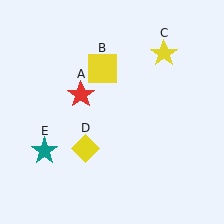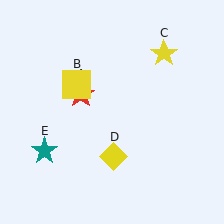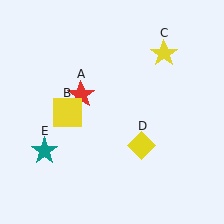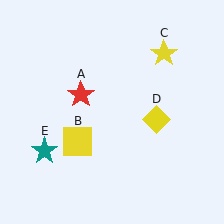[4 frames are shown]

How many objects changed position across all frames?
2 objects changed position: yellow square (object B), yellow diamond (object D).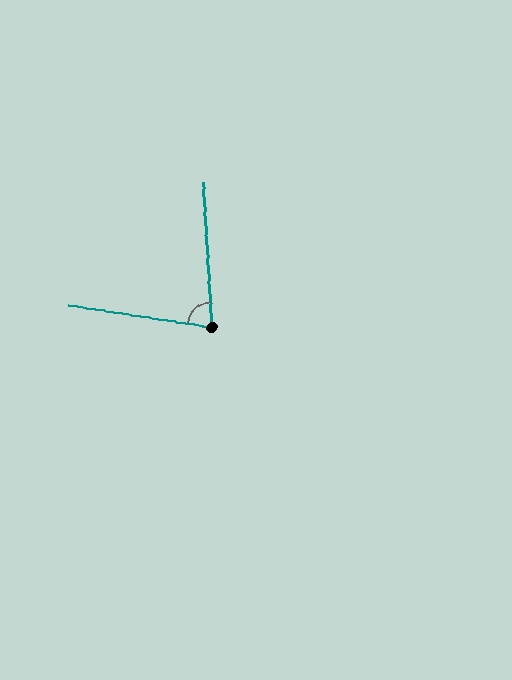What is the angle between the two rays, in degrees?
Approximately 78 degrees.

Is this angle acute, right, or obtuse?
It is acute.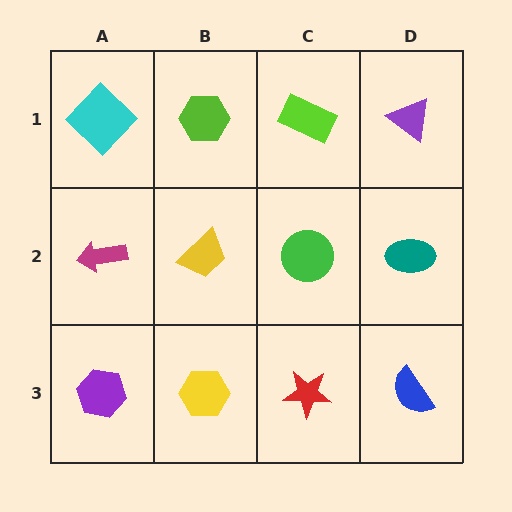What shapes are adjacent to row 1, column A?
A magenta arrow (row 2, column A), a lime hexagon (row 1, column B).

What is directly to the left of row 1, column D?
A lime rectangle.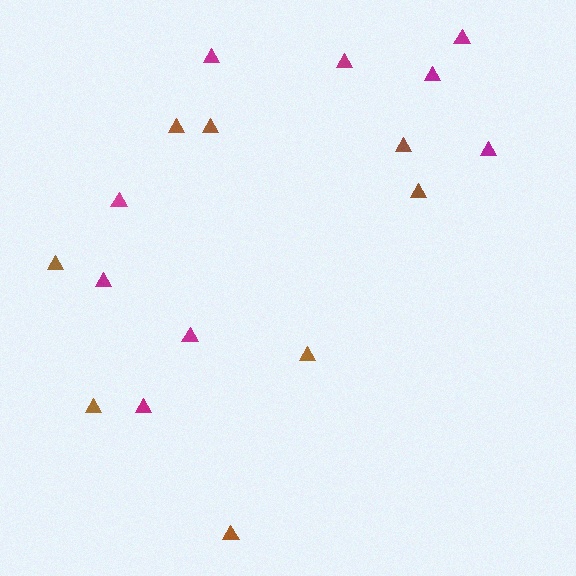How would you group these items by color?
There are 2 groups: one group of magenta triangles (9) and one group of brown triangles (8).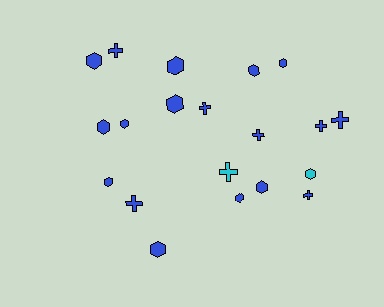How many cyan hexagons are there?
There is 1 cyan hexagon.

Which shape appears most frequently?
Hexagon, with 12 objects.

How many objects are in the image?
There are 20 objects.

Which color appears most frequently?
Blue, with 18 objects.